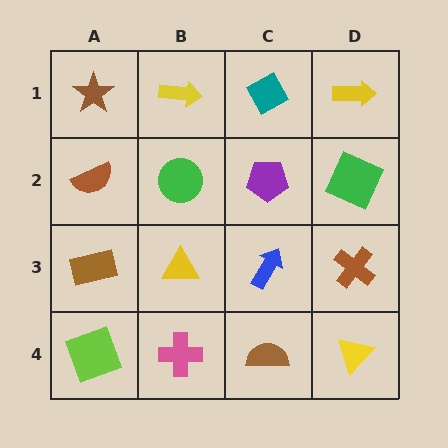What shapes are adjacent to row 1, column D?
A green square (row 2, column D), a teal diamond (row 1, column C).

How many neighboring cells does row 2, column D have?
3.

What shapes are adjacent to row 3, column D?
A green square (row 2, column D), a yellow triangle (row 4, column D), a blue arrow (row 3, column C).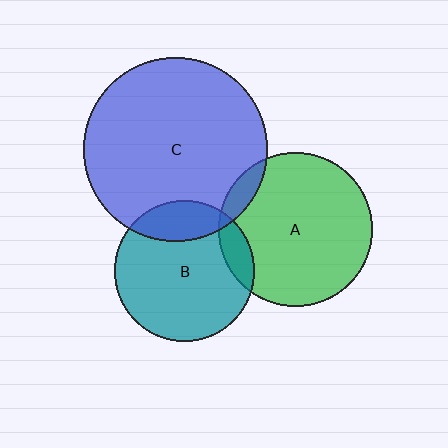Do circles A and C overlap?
Yes.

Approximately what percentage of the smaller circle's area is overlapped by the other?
Approximately 10%.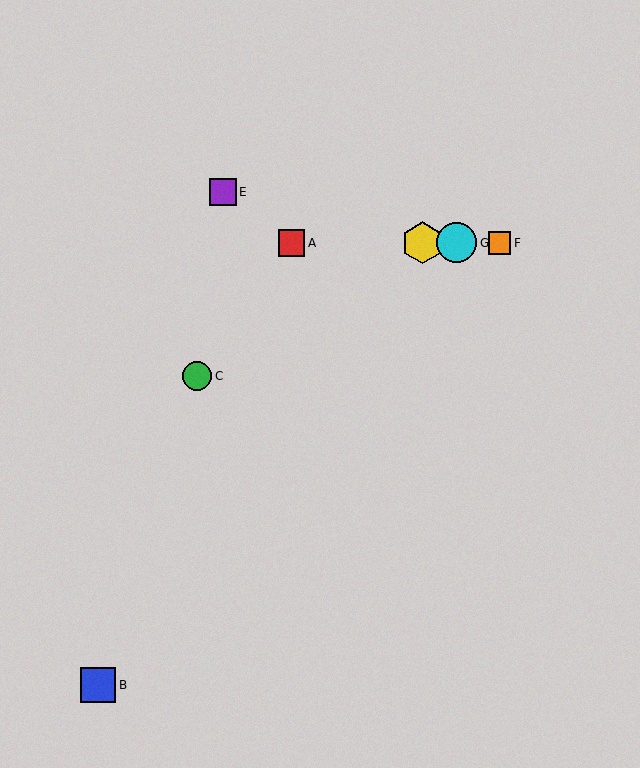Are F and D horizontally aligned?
Yes, both are at y≈243.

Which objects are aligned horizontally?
Objects A, D, F, G are aligned horizontally.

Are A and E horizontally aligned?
No, A is at y≈243 and E is at y≈192.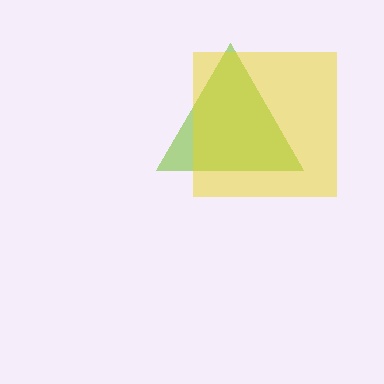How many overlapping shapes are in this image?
There are 2 overlapping shapes in the image.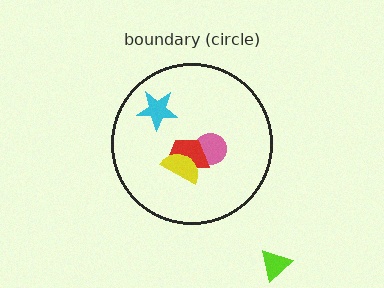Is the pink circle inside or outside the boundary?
Inside.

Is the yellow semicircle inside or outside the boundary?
Inside.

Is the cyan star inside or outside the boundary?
Inside.